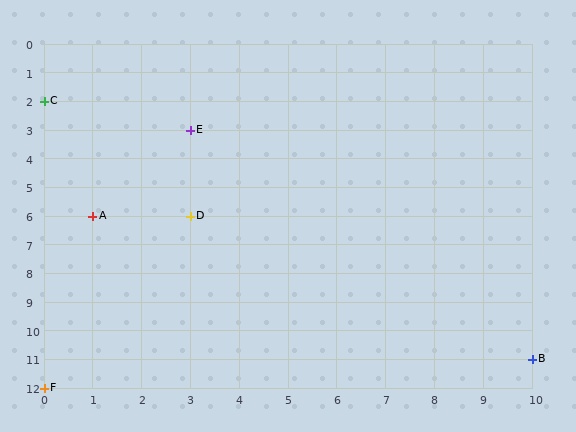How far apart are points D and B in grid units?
Points D and B are 7 columns and 5 rows apart (about 8.6 grid units diagonally).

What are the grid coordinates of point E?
Point E is at grid coordinates (3, 3).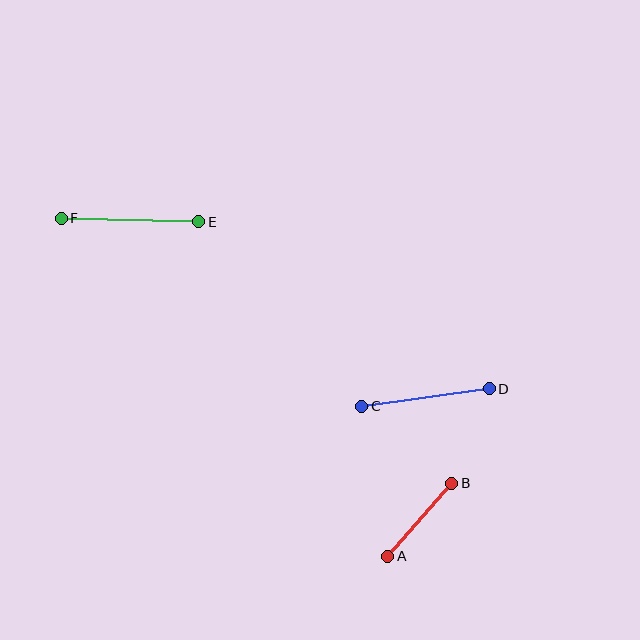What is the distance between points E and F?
The distance is approximately 138 pixels.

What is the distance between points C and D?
The distance is approximately 129 pixels.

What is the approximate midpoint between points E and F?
The midpoint is at approximately (130, 220) pixels.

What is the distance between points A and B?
The distance is approximately 97 pixels.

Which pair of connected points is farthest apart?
Points E and F are farthest apart.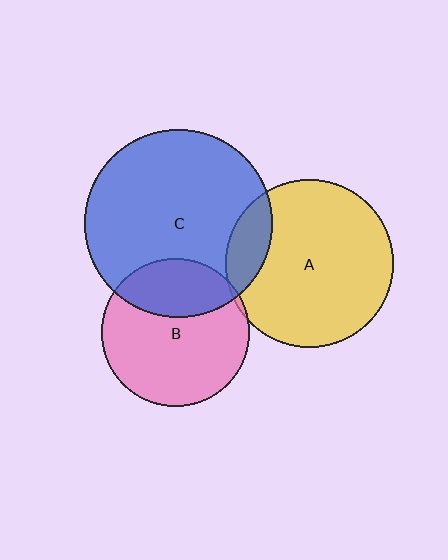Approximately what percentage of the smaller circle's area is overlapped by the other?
Approximately 30%.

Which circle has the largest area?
Circle C (blue).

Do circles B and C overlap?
Yes.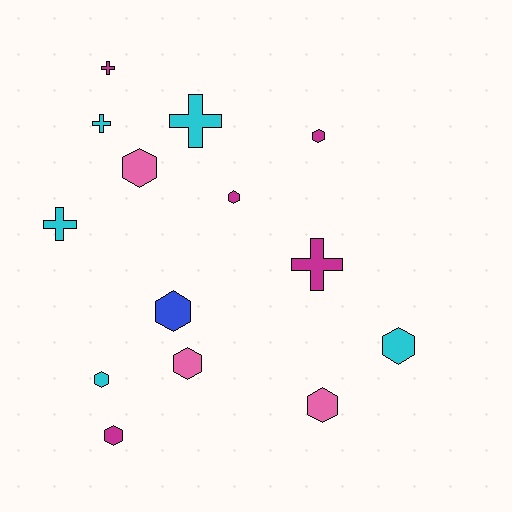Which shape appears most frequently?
Hexagon, with 9 objects.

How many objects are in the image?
There are 14 objects.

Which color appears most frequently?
Magenta, with 5 objects.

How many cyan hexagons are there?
There are 2 cyan hexagons.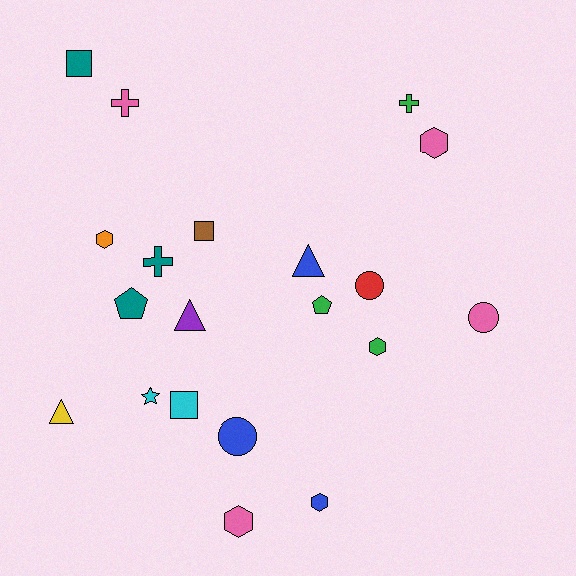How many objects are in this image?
There are 20 objects.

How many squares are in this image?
There are 3 squares.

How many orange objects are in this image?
There is 1 orange object.